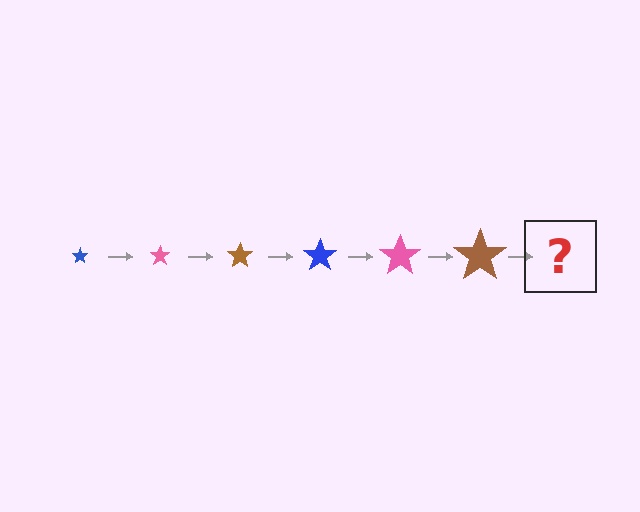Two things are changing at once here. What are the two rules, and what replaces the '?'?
The two rules are that the star grows larger each step and the color cycles through blue, pink, and brown. The '?' should be a blue star, larger than the previous one.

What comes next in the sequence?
The next element should be a blue star, larger than the previous one.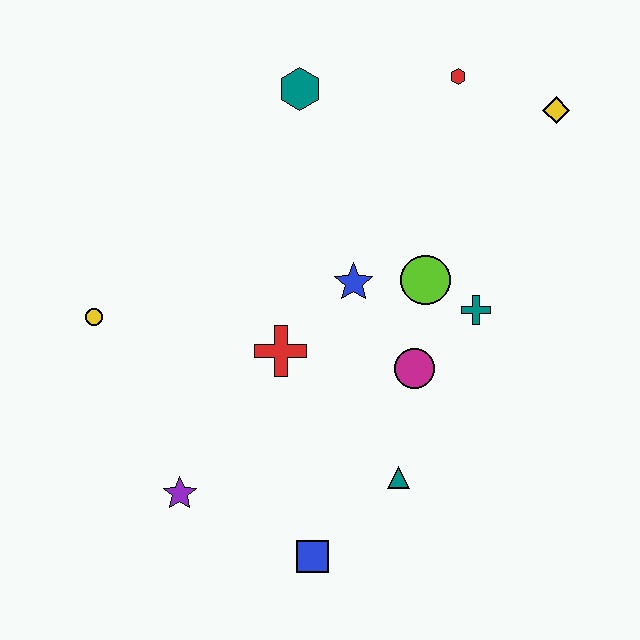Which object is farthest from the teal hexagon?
The blue square is farthest from the teal hexagon.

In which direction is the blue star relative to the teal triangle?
The blue star is above the teal triangle.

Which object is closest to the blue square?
The teal triangle is closest to the blue square.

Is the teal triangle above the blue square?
Yes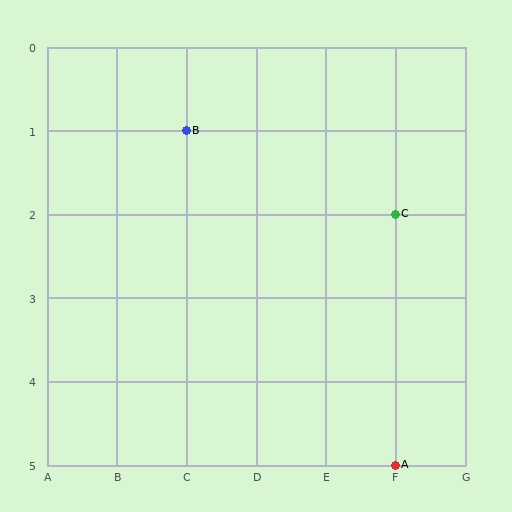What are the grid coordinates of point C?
Point C is at grid coordinates (F, 2).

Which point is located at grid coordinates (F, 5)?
Point A is at (F, 5).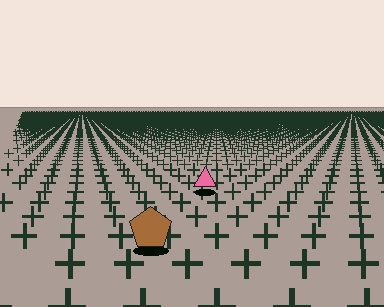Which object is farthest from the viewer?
The pink triangle is farthest from the viewer. It appears smaller and the ground texture around it is denser.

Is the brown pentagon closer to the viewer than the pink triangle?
Yes. The brown pentagon is closer — you can tell from the texture gradient: the ground texture is coarser near it.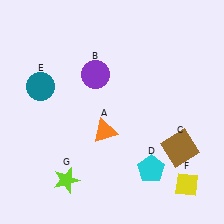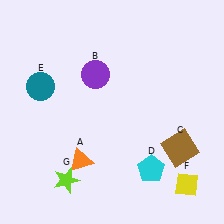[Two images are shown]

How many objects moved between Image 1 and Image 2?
1 object moved between the two images.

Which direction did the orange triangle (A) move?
The orange triangle (A) moved down.